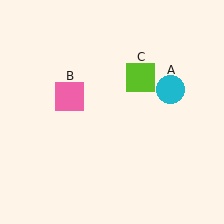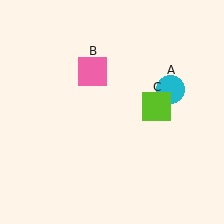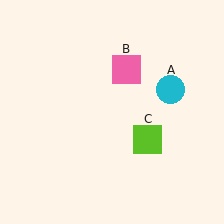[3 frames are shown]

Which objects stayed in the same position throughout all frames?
Cyan circle (object A) remained stationary.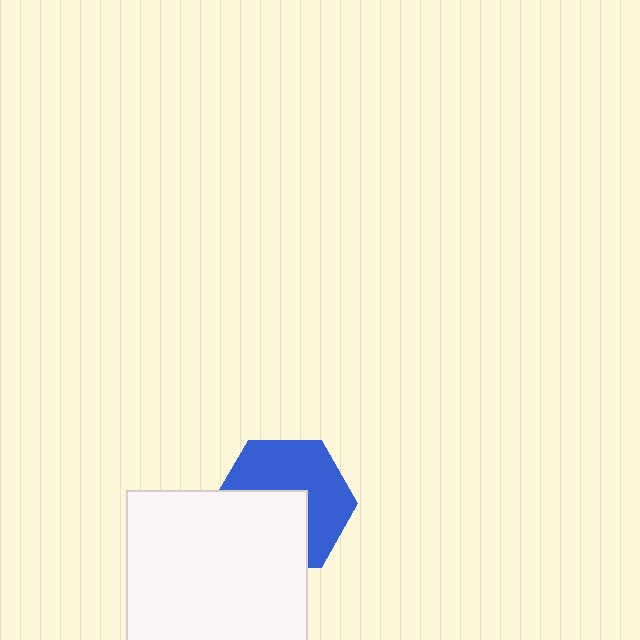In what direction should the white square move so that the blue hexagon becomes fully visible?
The white square should move down. That is the shortest direction to clear the overlap and leave the blue hexagon fully visible.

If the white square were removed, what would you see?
You would see the complete blue hexagon.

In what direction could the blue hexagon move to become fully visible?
The blue hexagon could move up. That would shift it out from behind the white square entirely.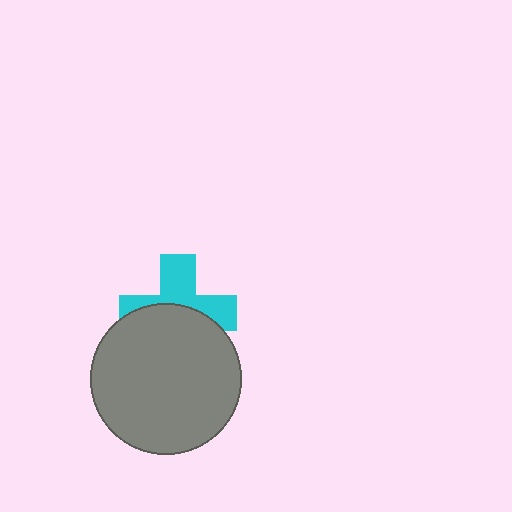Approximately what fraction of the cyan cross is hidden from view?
Roughly 51% of the cyan cross is hidden behind the gray circle.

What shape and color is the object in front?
The object in front is a gray circle.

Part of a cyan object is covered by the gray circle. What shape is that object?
It is a cross.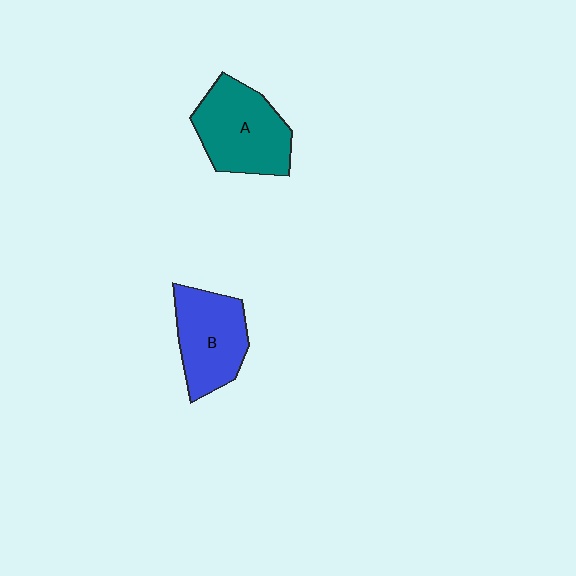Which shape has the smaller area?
Shape B (blue).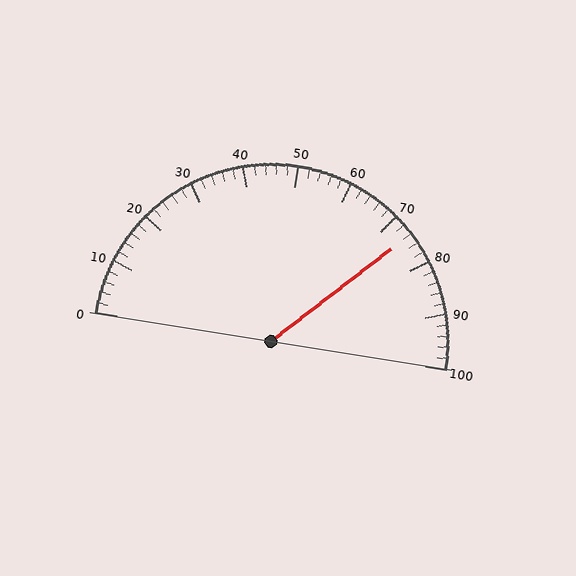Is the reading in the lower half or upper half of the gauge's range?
The reading is in the upper half of the range (0 to 100).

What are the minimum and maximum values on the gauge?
The gauge ranges from 0 to 100.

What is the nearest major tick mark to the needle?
The nearest major tick mark is 70.